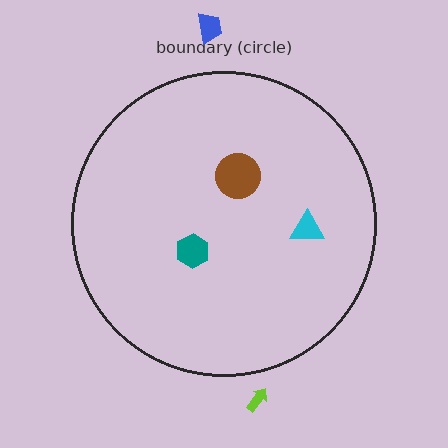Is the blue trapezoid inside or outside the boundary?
Outside.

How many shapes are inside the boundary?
3 inside, 2 outside.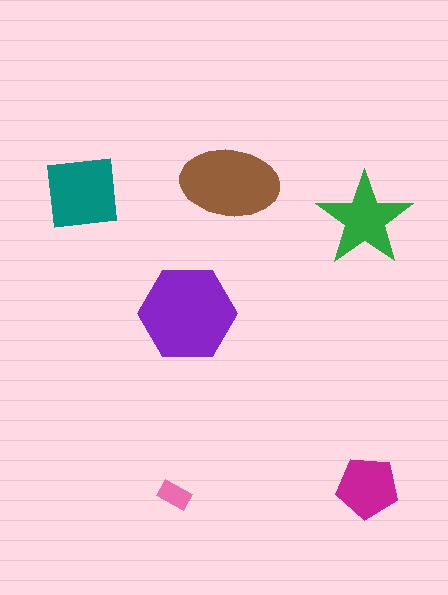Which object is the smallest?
The pink rectangle.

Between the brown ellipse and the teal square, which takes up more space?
The brown ellipse.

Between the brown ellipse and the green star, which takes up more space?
The brown ellipse.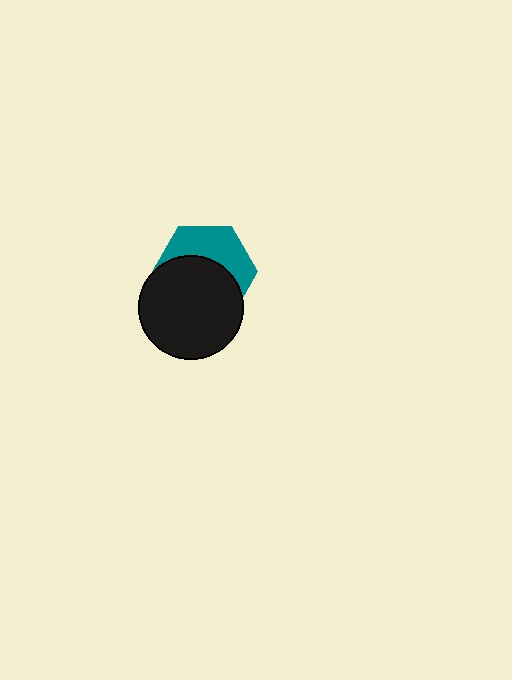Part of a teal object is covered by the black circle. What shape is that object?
It is a hexagon.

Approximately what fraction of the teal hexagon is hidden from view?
Roughly 57% of the teal hexagon is hidden behind the black circle.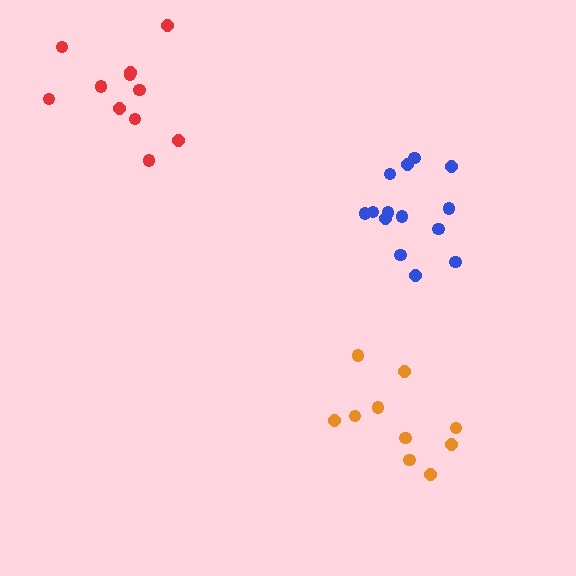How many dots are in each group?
Group 1: 10 dots, Group 2: 14 dots, Group 3: 11 dots (35 total).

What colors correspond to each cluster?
The clusters are colored: orange, blue, red.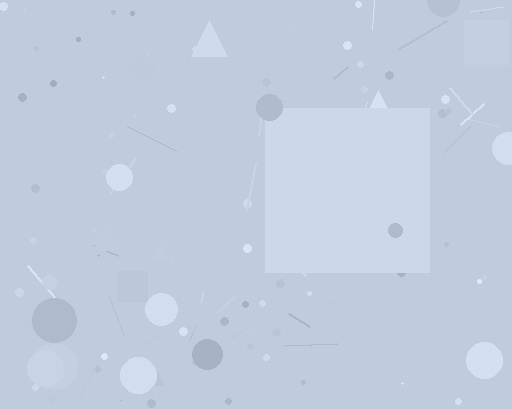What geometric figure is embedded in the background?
A square is embedded in the background.